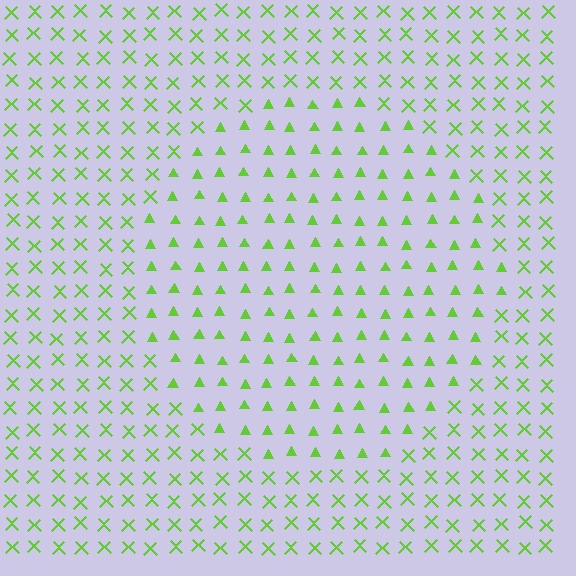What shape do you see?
I see a circle.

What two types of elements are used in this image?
The image uses triangles inside the circle region and X marks outside it.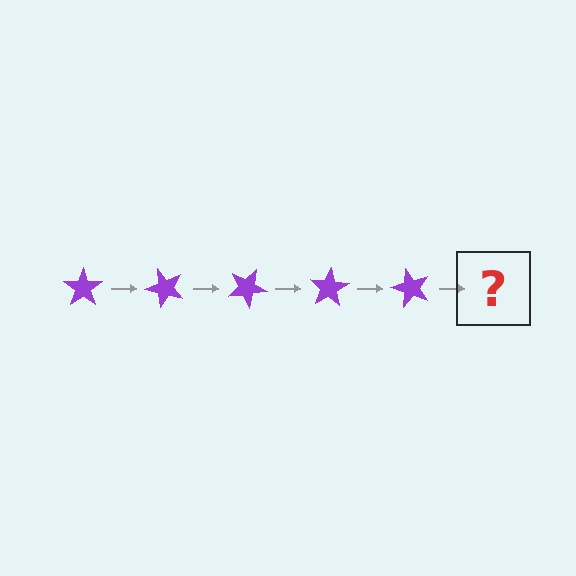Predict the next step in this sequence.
The next step is a purple star rotated 250 degrees.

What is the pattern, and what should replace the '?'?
The pattern is that the star rotates 50 degrees each step. The '?' should be a purple star rotated 250 degrees.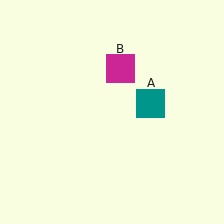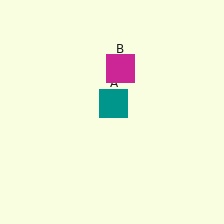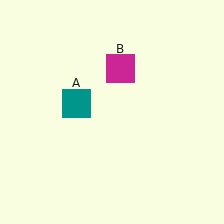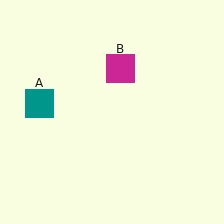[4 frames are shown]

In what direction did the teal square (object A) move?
The teal square (object A) moved left.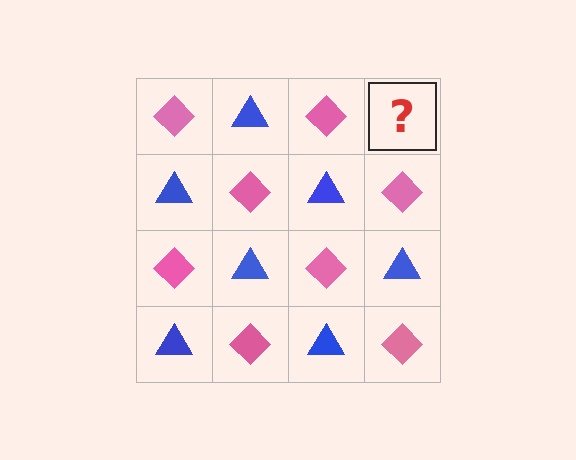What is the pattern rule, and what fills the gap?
The rule is that it alternates pink diamond and blue triangle in a checkerboard pattern. The gap should be filled with a blue triangle.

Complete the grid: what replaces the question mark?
The question mark should be replaced with a blue triangle.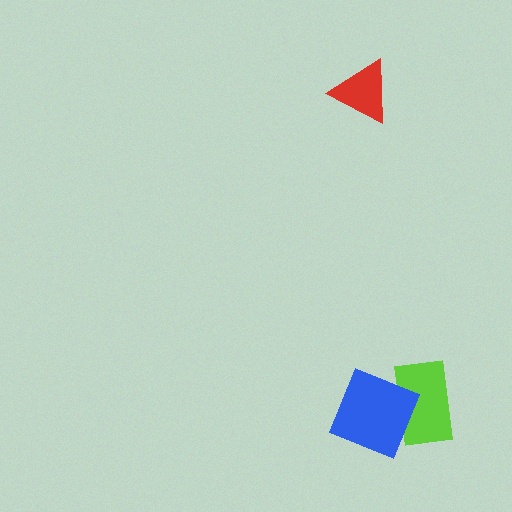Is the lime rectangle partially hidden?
Yes, it is partially covered by another shape.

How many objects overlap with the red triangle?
0 objects overlap with the red triangle.